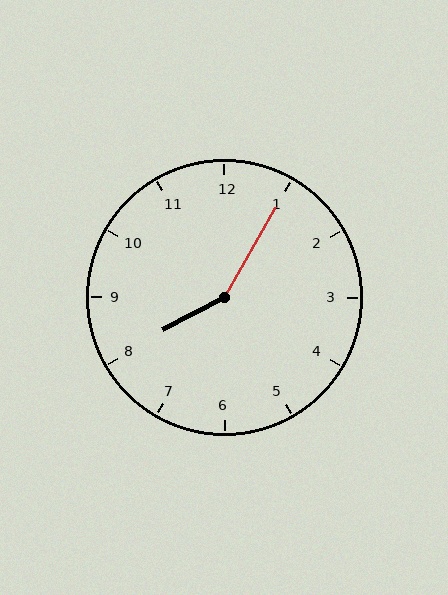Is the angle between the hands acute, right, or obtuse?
It is obtuse.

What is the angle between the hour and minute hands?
Approximately 148 degrees.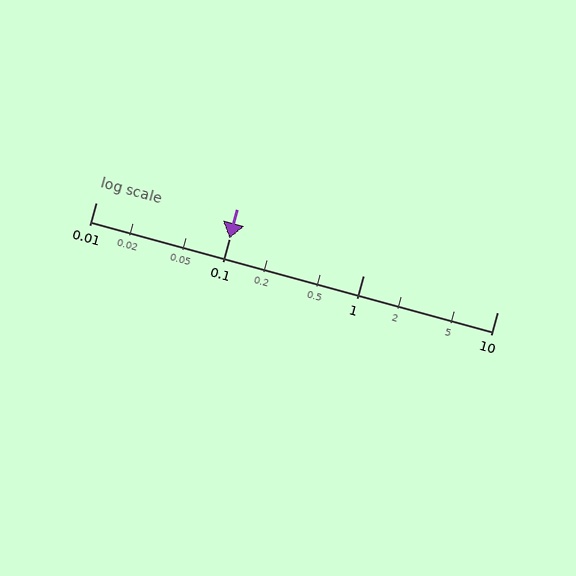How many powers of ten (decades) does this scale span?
The scale spans 3 decades, from 0.01 to 10.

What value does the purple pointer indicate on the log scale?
The pointer indicates approximately 0.1.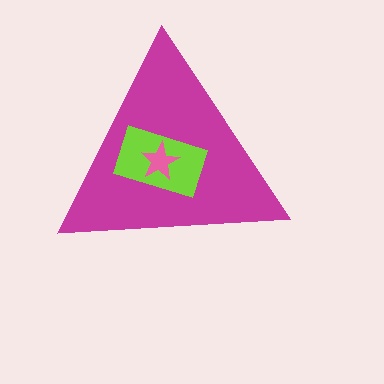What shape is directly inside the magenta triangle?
The lime rectangle.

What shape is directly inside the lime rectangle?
The pink star.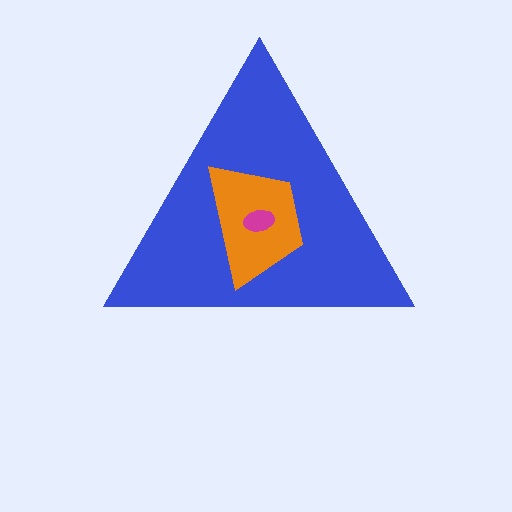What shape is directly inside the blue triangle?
The orange trapezoid.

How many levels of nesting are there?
3.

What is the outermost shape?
The blue triangle.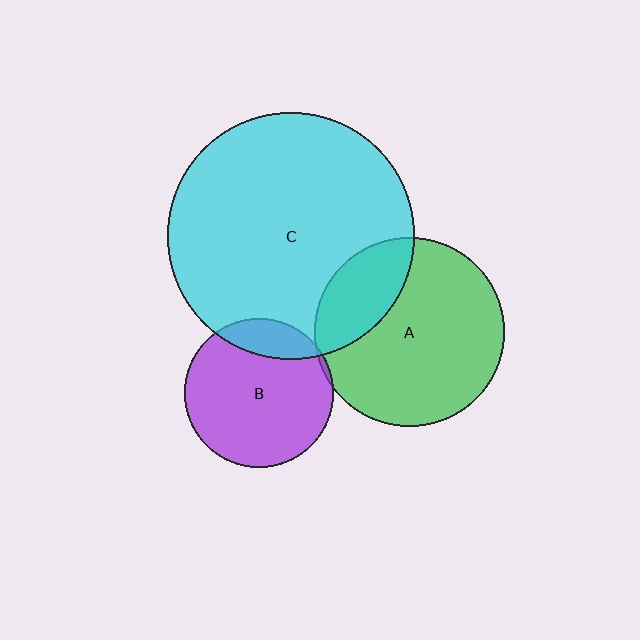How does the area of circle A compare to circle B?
Approximately 1.6 times.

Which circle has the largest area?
Circle C (cyan).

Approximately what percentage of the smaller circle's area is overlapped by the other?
Approximately 25%.